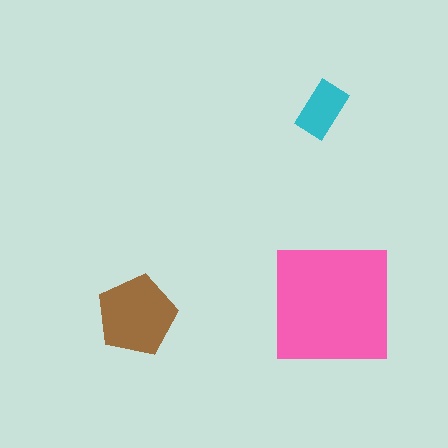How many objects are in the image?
There are 3 objects in the image.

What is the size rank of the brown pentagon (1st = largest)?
2nd.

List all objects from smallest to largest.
The cyan rectangle, the brown pentagon, the pink square.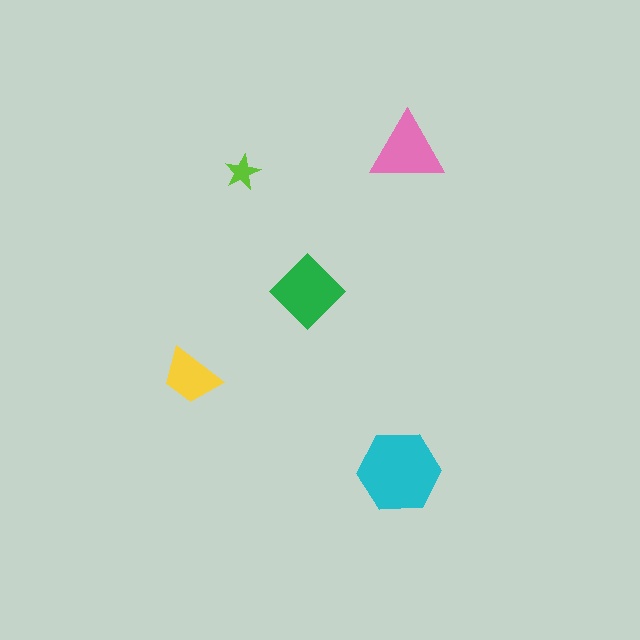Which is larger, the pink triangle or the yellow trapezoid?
The pink triangle.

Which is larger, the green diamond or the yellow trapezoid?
The green diamond.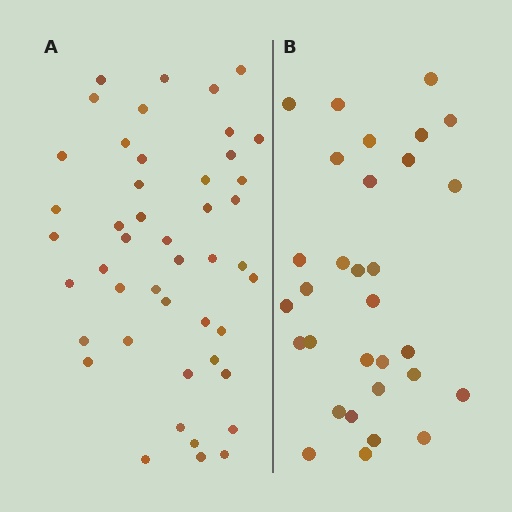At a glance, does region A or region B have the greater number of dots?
Region A (the left region) has more dots.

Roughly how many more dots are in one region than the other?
Region A has approximately 15 more dots than region B.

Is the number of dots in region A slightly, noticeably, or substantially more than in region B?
Region A has substantially more. The ratio is roughly 1.5 to 1.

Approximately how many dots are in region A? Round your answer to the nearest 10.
About 50 dots. (The exact count is 46, which rounds to 50.)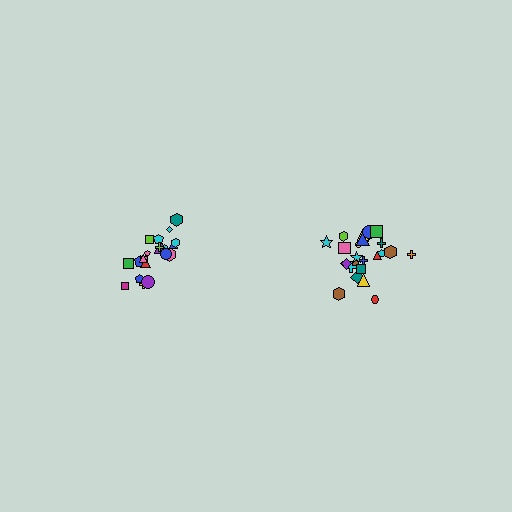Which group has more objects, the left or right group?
The right group.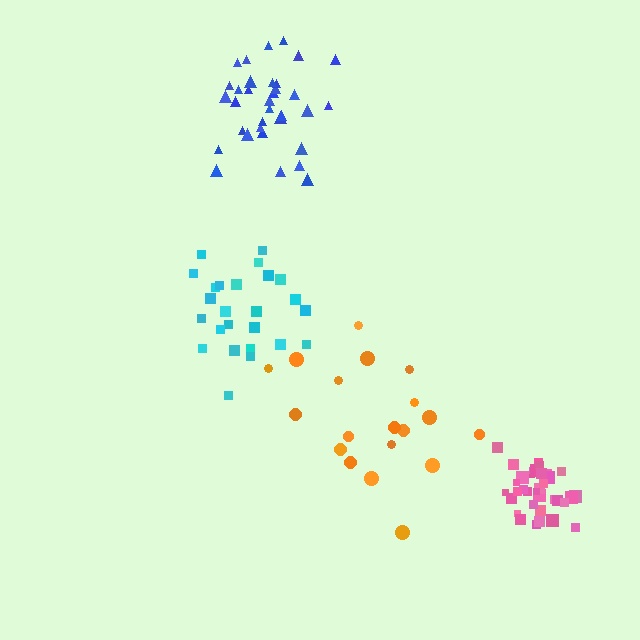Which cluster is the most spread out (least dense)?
Orange.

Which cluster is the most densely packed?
Pink.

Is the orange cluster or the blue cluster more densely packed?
Blue.